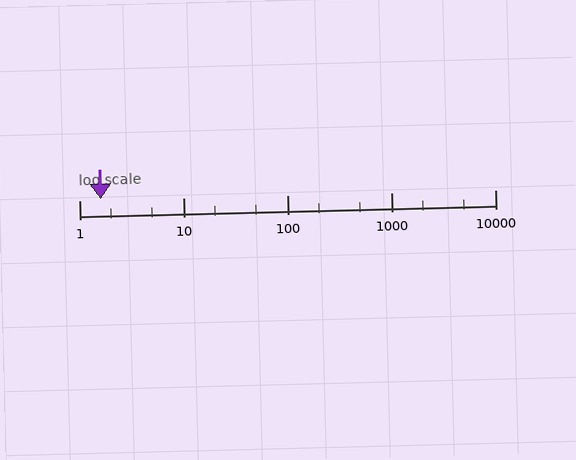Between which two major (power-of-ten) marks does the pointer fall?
The pointer is between 1 and 10.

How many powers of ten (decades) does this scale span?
The scale spans 4 decades, from 1 to 10000.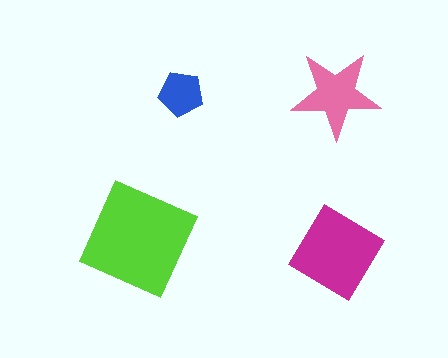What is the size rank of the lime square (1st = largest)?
1st.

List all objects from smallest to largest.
The blue pentagon, the pink star, the magenta diamond, the lime square.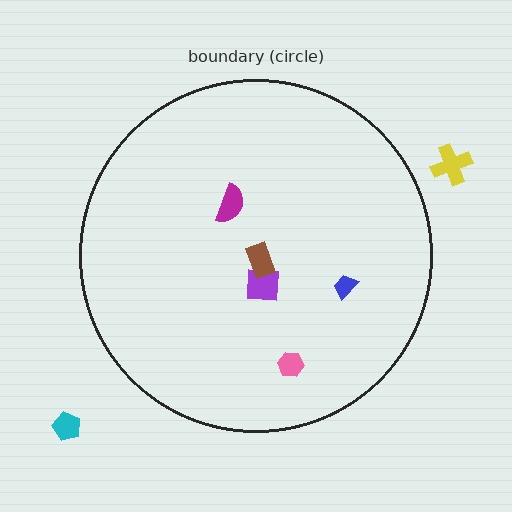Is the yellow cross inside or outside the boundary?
Outside.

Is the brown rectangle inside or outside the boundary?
Inside.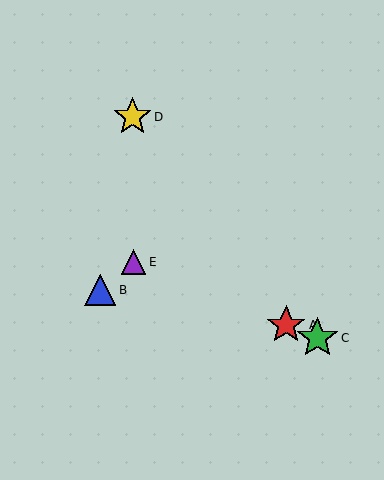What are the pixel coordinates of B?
Object B is at (100, 290).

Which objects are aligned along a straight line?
Objects A, C, E are aligned along a straight line.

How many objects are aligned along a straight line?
3 objects (A, C, E) are aligned along a straight line.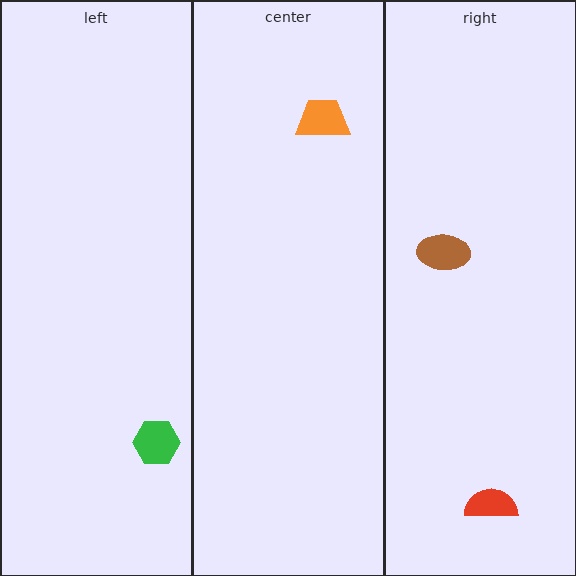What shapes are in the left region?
The green hexagon.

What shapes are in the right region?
The brown ellipse, the red semicircle.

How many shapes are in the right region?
2.